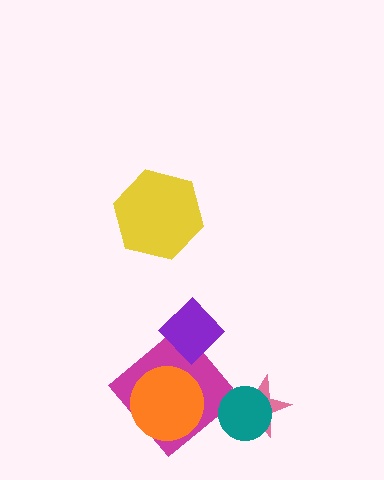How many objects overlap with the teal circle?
1 object overlaps with the teal circle.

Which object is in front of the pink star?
The teal circle is in front of the pink star.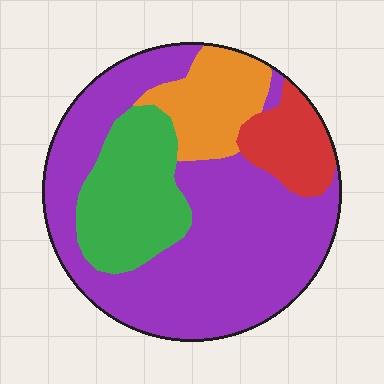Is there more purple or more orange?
Purple.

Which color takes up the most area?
Purple, at roughly 55%.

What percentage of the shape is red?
Red takes up about one tenth (1/10) of the shape.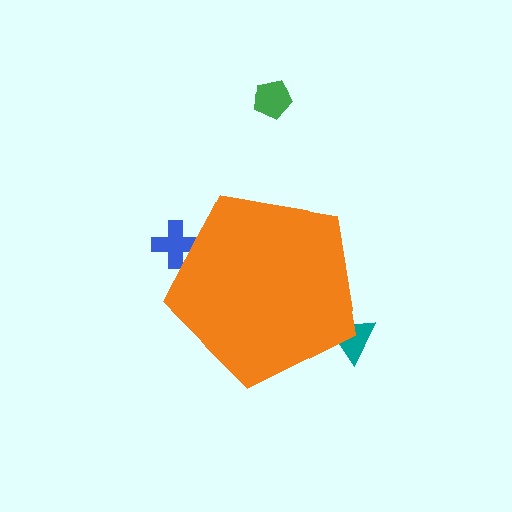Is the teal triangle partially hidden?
Yes, the teal triangle is partially hidden behind the orange pentagon.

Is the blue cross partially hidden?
Yes, the blue cross is partially hidden behind the orange pentagon.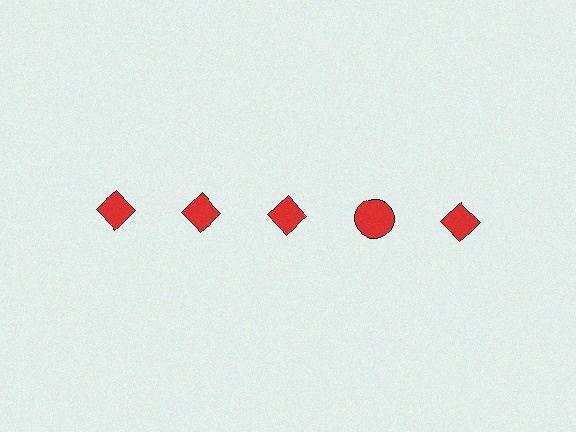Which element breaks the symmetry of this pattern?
The red circle in the top row, second from right column breaks the symmetry. All other shapes are red diamonds.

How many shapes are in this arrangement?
There are 5 shapes arranged in a grid pattern.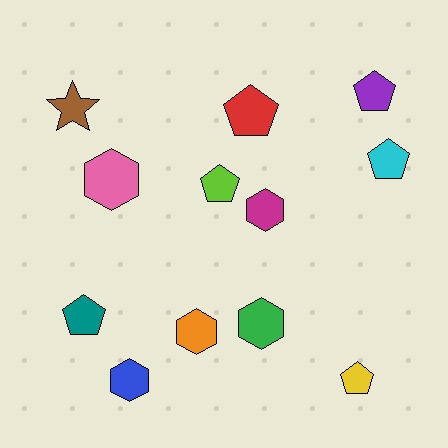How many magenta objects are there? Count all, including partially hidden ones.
There is 1 magenta object.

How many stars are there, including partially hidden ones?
There is 1 star.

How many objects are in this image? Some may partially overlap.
There are 12 objects.